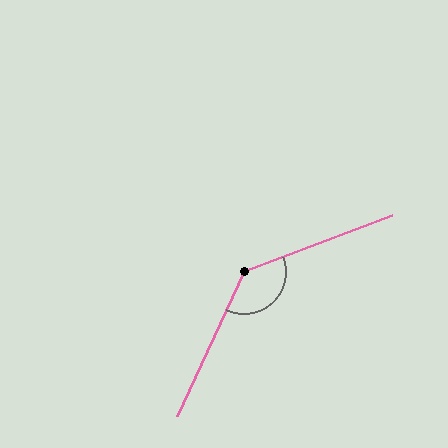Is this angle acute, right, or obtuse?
It is obtuse.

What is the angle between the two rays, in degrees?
Approximately 135 degrees.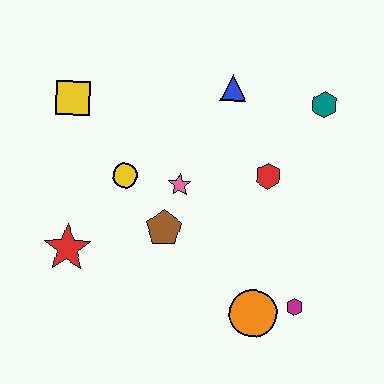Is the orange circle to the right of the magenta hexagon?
No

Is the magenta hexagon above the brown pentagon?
No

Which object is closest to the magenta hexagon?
The orange circle is closest to the magenta hexagon.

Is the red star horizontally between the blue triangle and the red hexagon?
No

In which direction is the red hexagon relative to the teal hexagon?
The red hexagon is below the teal hexagon.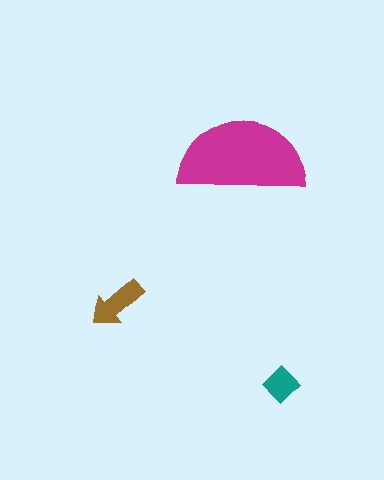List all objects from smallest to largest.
The teal diamond, the brown arrow, the magenta semicircle.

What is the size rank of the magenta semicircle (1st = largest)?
1st.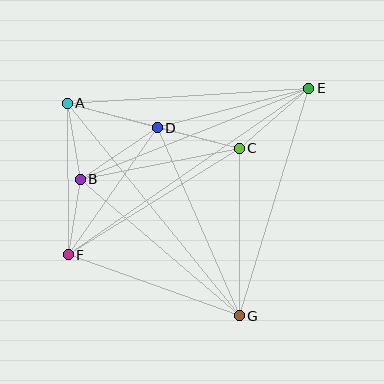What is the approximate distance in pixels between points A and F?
The distance between A and F is approximately 152 pixels.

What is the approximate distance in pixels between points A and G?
The distance between A and G is approximately 274 pixels.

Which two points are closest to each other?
Points B and F are closest to each other.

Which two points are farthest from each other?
Points E and F are farthest from each other.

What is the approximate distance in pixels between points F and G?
The distance between F and G is approximately 182 pixels.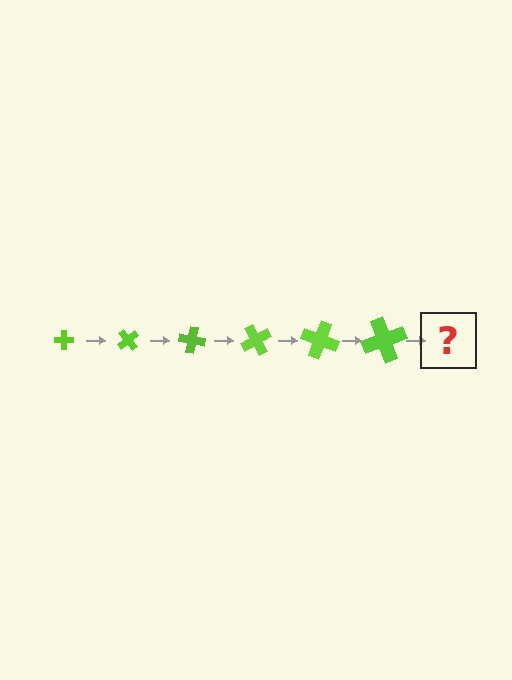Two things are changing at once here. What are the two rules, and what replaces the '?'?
The two rules are that the cross grows larger each step and it rotates 50 degrees each step. The '?' should be a cross, larger than the previous one and rotated 300 degrees from the start.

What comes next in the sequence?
The next element should be a cross, larger than the previous one and rotated 300 degrees from the start.